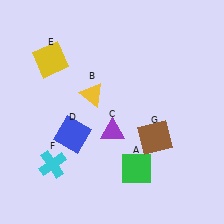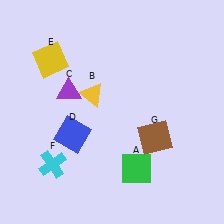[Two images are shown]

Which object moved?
The purple triangle (C) moved left.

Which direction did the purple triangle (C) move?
The purple triangle (C) moved left.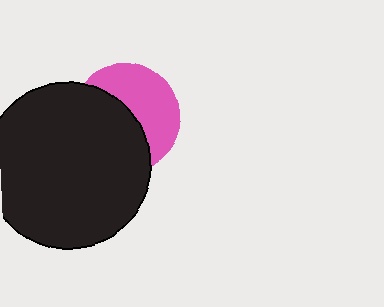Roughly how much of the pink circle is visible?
About half of it is visible (roughly 47%).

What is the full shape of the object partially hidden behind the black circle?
The partially hidden object is a pink circle.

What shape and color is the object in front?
The object in front is a black circle.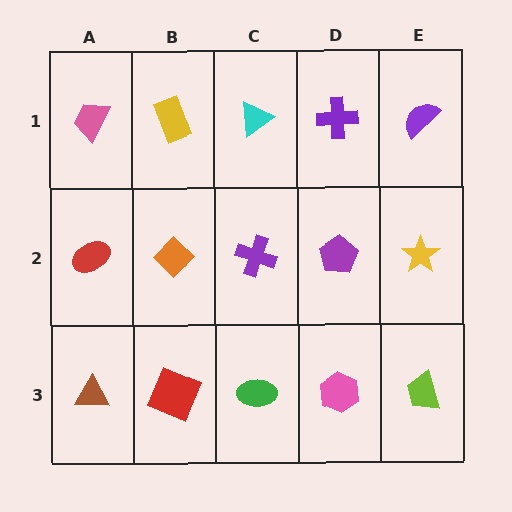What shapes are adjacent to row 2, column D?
A purple cross (row 1, column D), a pink hexagon (row 3, column D), a purple cross (row 2, column C), a yellow star (row 2, column E).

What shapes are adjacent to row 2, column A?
A pink trapezoid (row 1, column A), a brown triangle (row 3, column A), an orange diamond (row 2, column B).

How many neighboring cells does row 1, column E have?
2.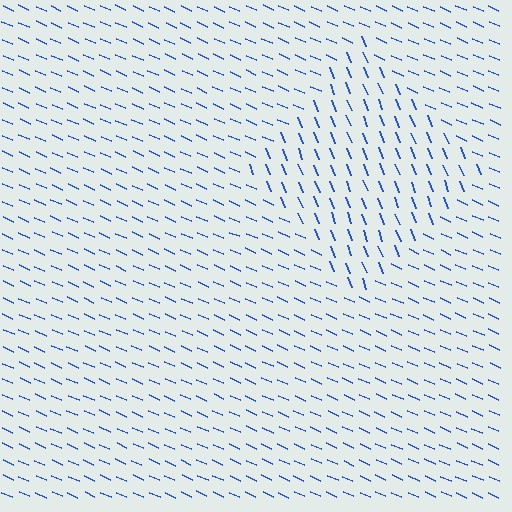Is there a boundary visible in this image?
Yes, there is a texture boundary formed by a change in line orientation.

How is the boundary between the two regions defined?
The boundary is defined purely by a change in line orientation (approximately 45 degrees difference). All lines are the same color and thickness.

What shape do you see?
I see a diamond.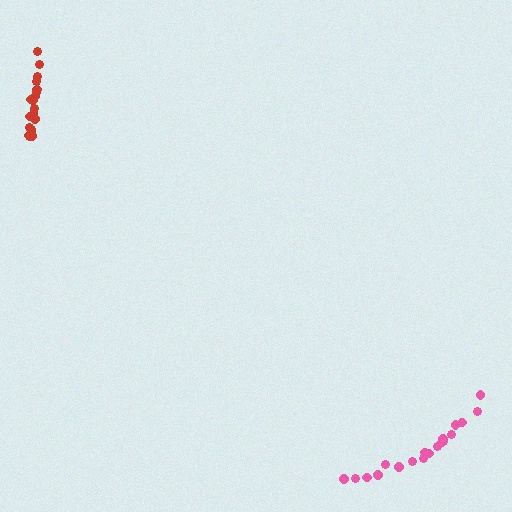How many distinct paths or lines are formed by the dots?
There are 2 distinct paths.